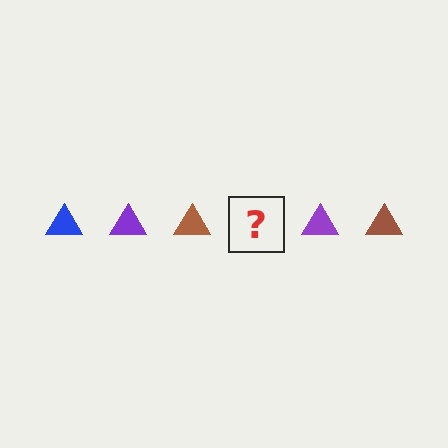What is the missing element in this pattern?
The missing element is a blue triangle.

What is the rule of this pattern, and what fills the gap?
The rule is that the pattern cycles through blue, purple, brown triangles. The gap should be filled with a blue triangle.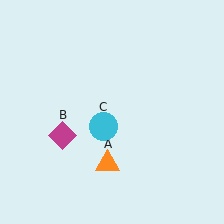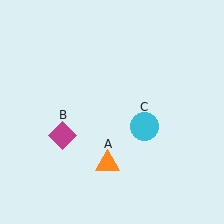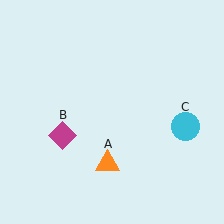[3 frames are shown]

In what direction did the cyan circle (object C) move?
The cyan circle (object C) moved right.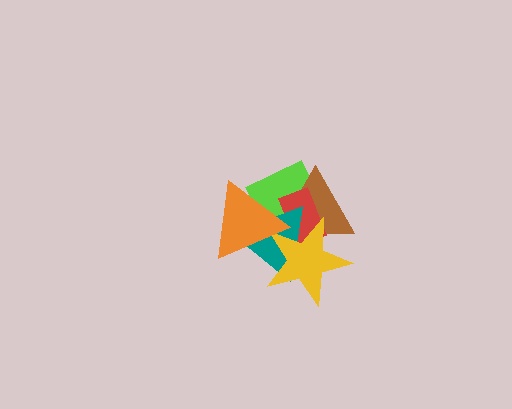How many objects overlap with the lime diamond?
5 objects overlap with the lime diamond.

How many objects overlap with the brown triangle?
5 objects overlap with the brown triangle.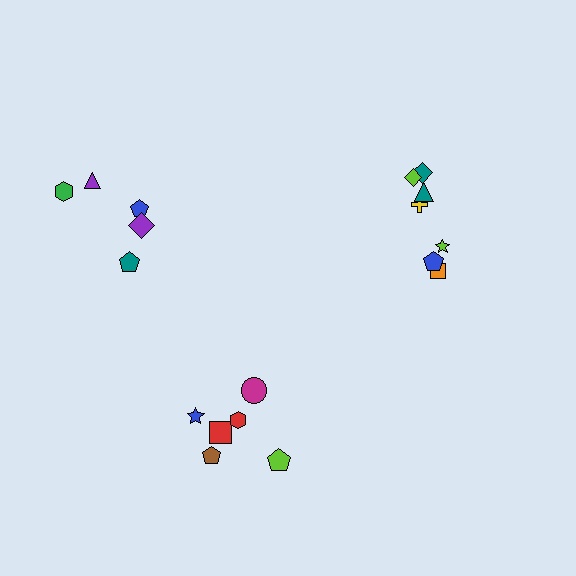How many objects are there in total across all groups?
There are 18 objects.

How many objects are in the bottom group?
There are 6 objects.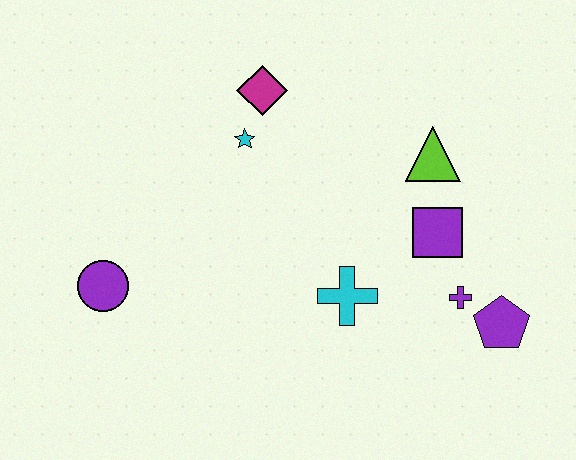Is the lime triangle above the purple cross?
Yes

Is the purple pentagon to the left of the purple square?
No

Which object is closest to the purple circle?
The cyan star is closest to the purple circle.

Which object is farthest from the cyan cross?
The purple circle is farthest from the cyan cross.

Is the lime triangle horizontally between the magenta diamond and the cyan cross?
No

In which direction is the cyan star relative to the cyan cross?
The cyan star is above the cyan cross.